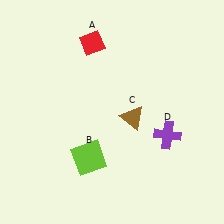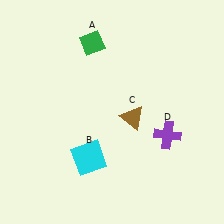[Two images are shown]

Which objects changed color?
A changed from red to green. B changed from lime to cyan.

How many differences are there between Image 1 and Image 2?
There are 2 differences between the two images.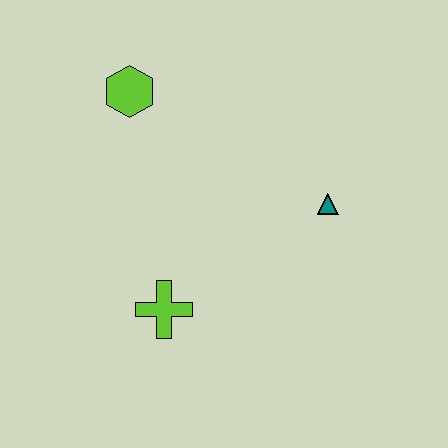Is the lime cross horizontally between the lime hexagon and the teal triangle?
Yes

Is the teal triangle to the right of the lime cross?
Yes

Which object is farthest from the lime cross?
The lime hexagon is farthest from the lime cross.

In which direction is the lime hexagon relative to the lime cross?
The lime hexagon is above the lime cross.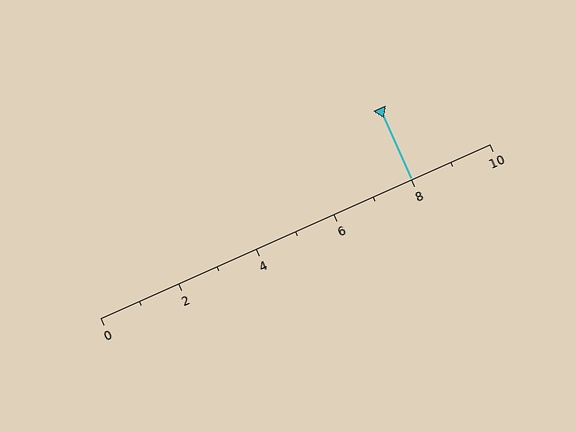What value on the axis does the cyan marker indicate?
The marker indicates approximately 8.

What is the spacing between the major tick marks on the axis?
The major ticks are spaced 2 apart.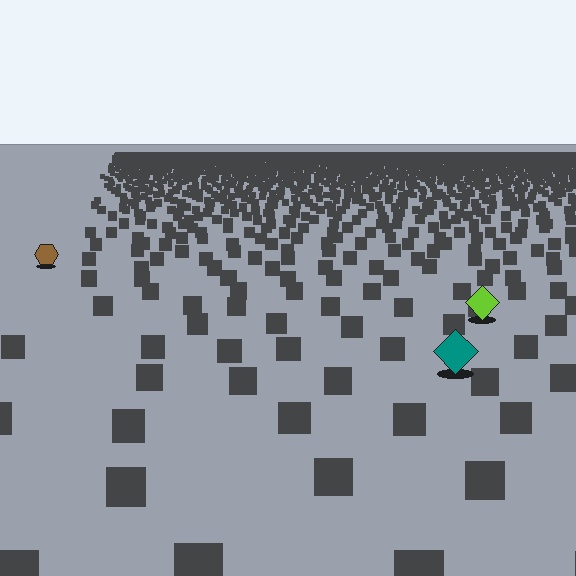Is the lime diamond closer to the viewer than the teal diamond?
No. The teal diamond is closer — you can tell from the texture gradient: the ground texture is coarser near it.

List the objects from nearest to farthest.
From nearest to farthest: the teal diamond, the lime diamond, the brown hexagon.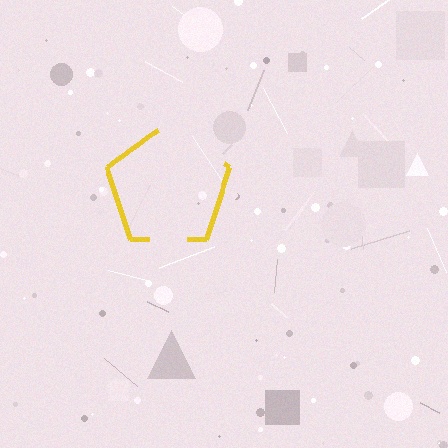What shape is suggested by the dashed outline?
The dashed outline suggests a pentagon.